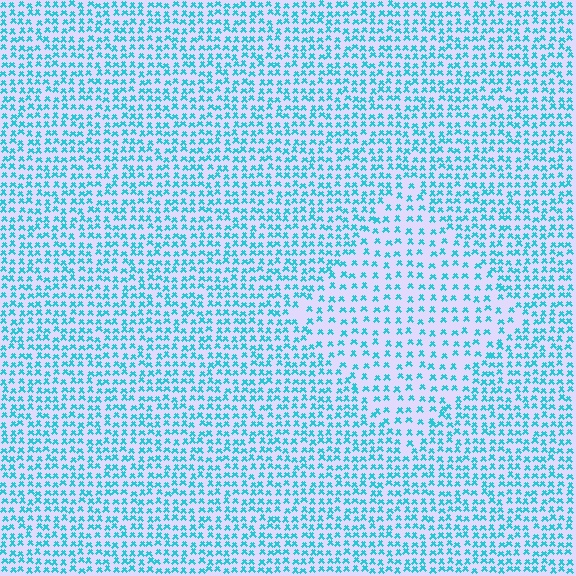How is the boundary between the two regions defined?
The boundary is defined by a change in element density (approximately 1.7x ratio). All elements are the same color, size, and shape.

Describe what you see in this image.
The image contains small cyan elements arranged at two different densities. A diamond-shaped region is visible where the elements are less densely packed than the surrounding area.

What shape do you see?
I see a diamond.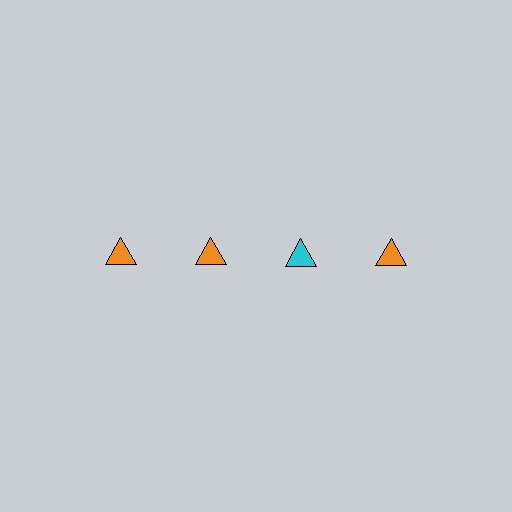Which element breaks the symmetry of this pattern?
The cyan triangle in the top row, center column breaks the symmetry. All other shapes are orange triangles.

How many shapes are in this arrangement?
There are 4 shapes arranged in a grid pattern.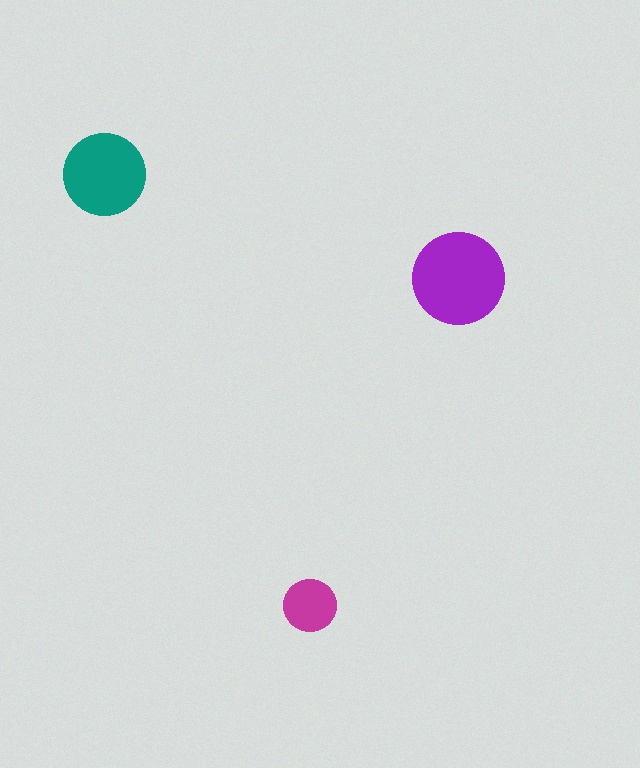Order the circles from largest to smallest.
the purple one, the teal one, the magenta one.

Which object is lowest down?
The magenta circle is bottommost.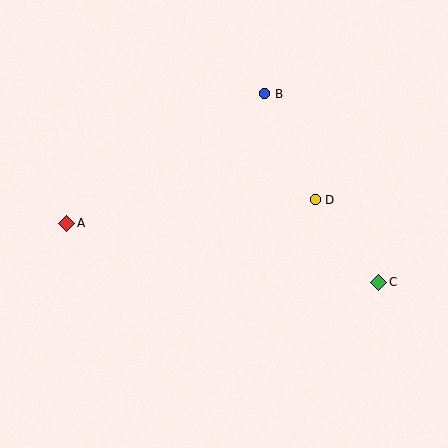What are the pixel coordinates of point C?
Point C is at (379, 282).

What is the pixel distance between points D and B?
The distance between D and B is 117 pixels.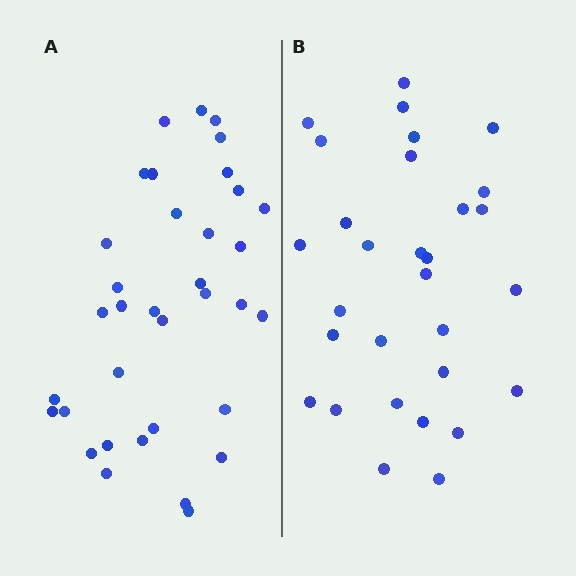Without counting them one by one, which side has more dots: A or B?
Region A (the left region) has more dots.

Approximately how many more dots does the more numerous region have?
Region A has about 5 more dots than region B.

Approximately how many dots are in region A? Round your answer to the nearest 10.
About 40 dots. (The exact count is 35, which rounds to 40.)